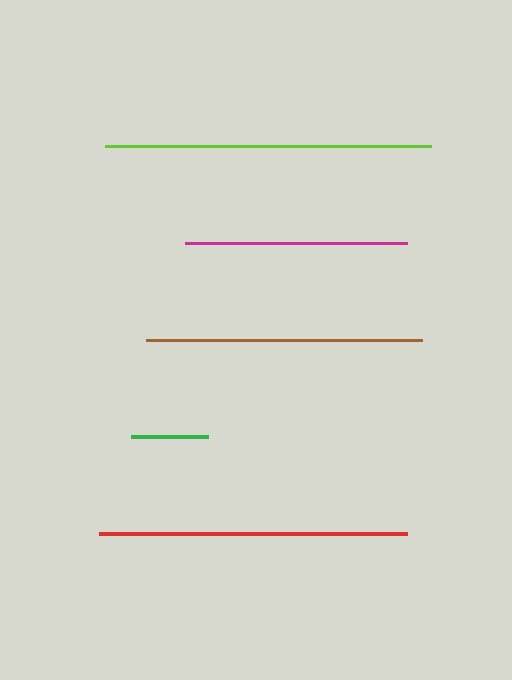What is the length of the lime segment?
The lime segment is approximately 326 pixels long.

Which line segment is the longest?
The lime line is the longest at approximately 326 pixels.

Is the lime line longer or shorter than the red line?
The lime line is longer than the red line.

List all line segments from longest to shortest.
From longest to shortest: lime, red, brown, magenta, green.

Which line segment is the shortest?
The green line is the shortest at approximately 77 pixels.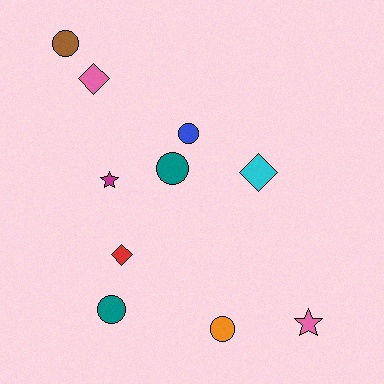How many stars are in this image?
There are 2 stars.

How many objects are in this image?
There are 10 objects.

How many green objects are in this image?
There are no green objects.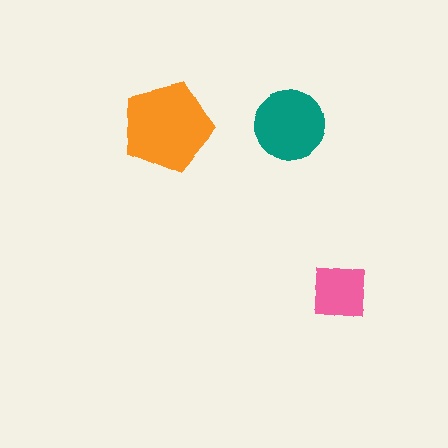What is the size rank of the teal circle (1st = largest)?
2nd.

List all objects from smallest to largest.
The pink square, the teal circle, the orange pentagon.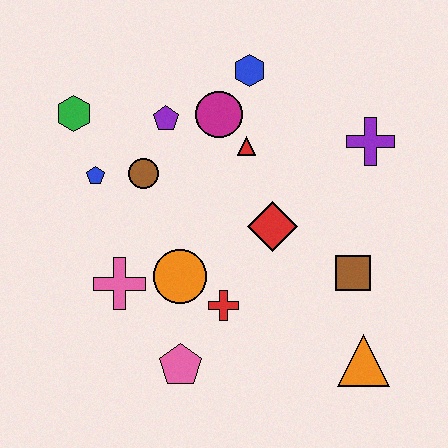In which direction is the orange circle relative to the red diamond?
The orange circle is to the left of the red diamond.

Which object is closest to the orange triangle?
The brown square is closest to the orange triangle.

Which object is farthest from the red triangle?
The orange triangle is farthest from the red triangle.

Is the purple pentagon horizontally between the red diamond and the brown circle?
Yes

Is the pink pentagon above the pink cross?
No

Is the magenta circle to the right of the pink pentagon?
Yes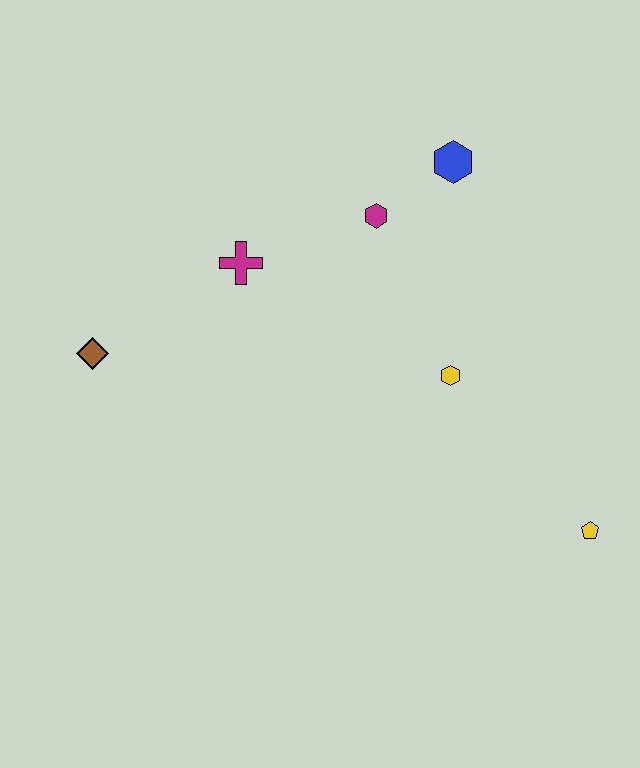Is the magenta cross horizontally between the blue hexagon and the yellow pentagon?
No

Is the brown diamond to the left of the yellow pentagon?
Yes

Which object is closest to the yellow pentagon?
The yellow hexagon is closest to the yellow pentagon.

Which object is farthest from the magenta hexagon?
The yellow pentagon is farthest from the magenta hexagon.